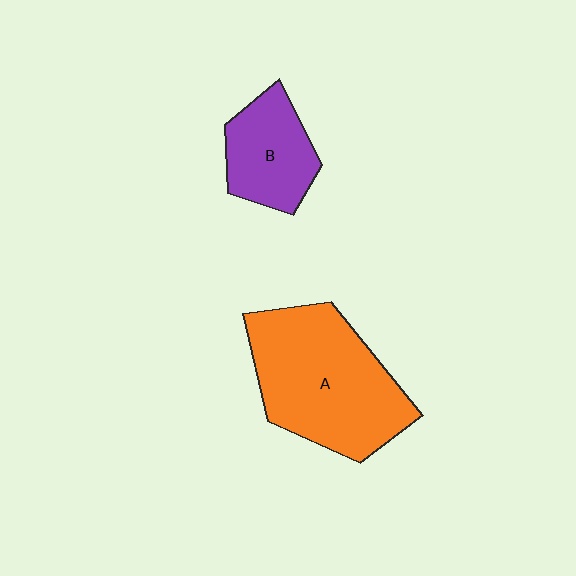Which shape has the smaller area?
Shape B (purple).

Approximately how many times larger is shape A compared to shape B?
Approximately 2.0 times.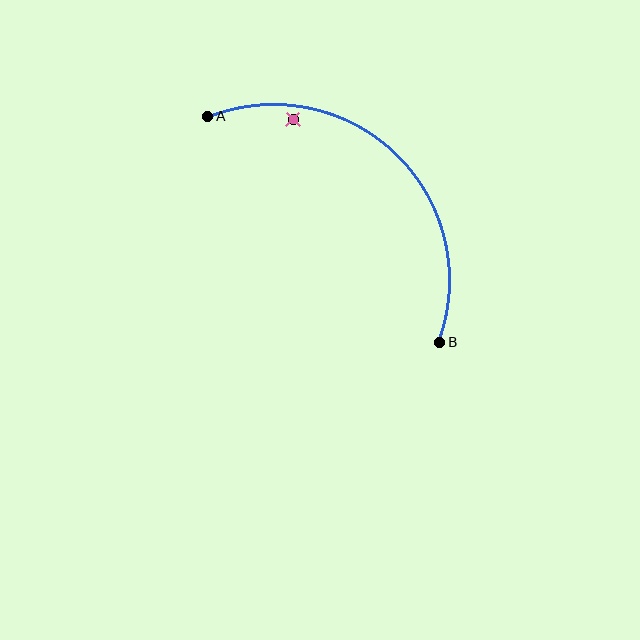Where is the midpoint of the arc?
The arc midpoint is the point on the curve farthest from the straight line joining A and B. It sits above and to the right of that line.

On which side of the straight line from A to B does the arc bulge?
The arc bulges above and to the right of the straight line connecting A and B.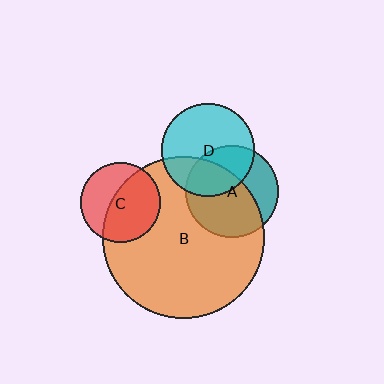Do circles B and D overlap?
Yes.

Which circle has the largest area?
Circle B (orange).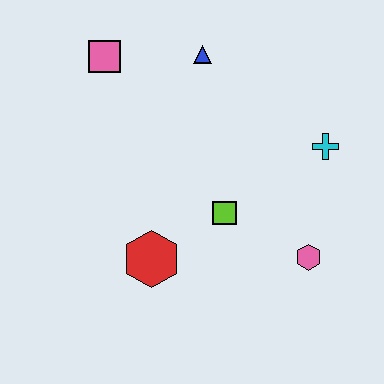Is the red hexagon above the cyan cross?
No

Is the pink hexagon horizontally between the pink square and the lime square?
No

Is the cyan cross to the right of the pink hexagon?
Yes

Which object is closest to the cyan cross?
The pink hexagon is closest to the cyan cross.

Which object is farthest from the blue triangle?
The pink hexagon is farthest from the blue triangle.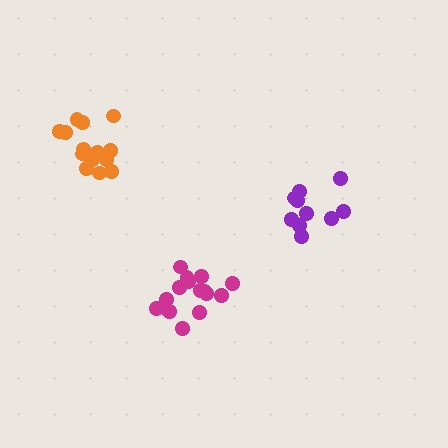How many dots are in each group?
Group 1: 10 dots, Group 2: 16 dots, Group 3: 14 dots (40 total).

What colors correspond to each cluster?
The clusters are colored: purple, magenta, orange.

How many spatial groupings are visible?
There are 3 spatial groupings.